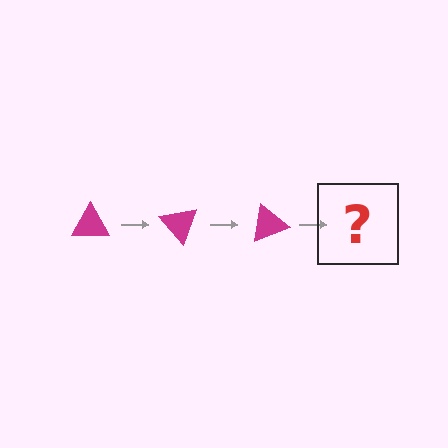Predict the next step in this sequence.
The next step is a magenta triangle rotated 150 degrees.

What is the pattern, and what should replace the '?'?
The pattern is that the triangle rotates 50 degrees each step. The '?' should be a magenta triangle rotated 150 degrees.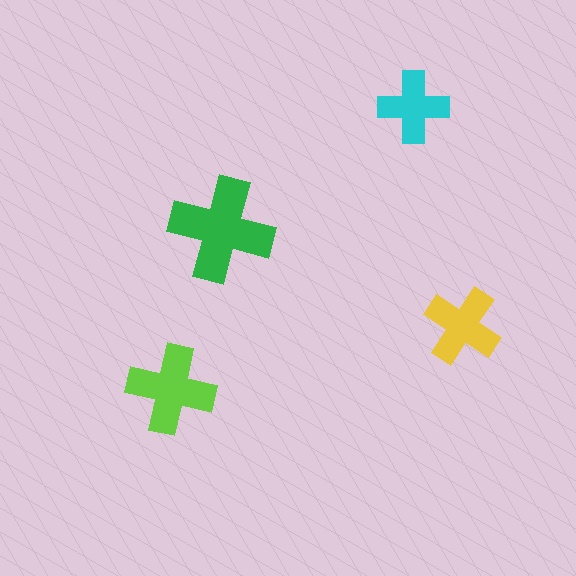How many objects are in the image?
There are 4 objects in the image.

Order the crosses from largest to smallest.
the green one, the lime one, the yellow one, the cyan one.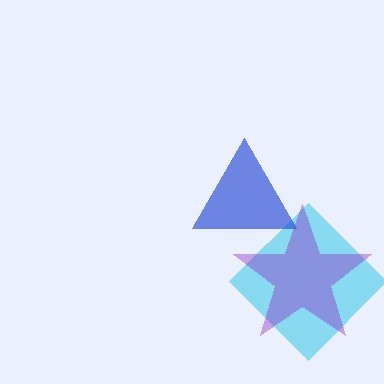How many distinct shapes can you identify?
There are 3 distinct shapes: a cyan diamond, a blue triangle, a purple star.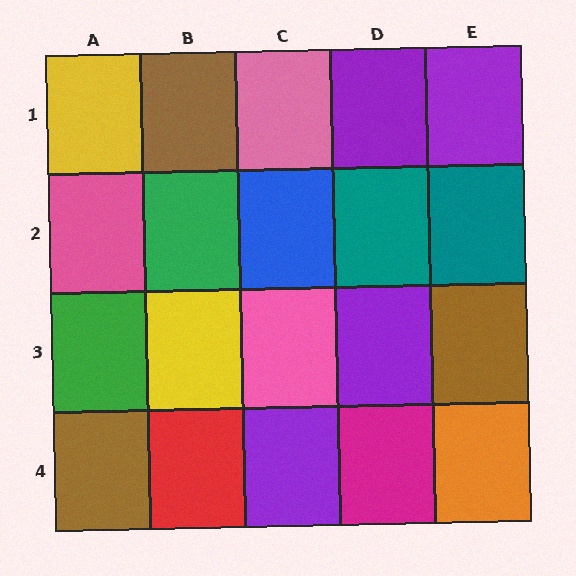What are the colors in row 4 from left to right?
Brown, red, purple, magenta, orange.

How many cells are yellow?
2 cells are yellow.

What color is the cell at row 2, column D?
Teal.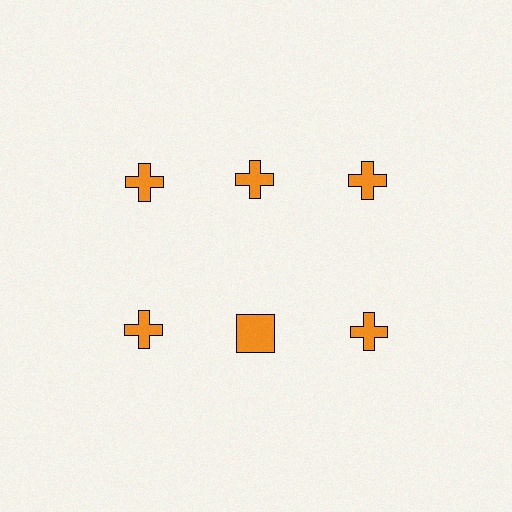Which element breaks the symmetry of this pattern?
The orange square in the second row, second from left column breaks the symmetry. All other shapes are orange crosses.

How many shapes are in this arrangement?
There are 6 shapes arranged in a grid pattern.